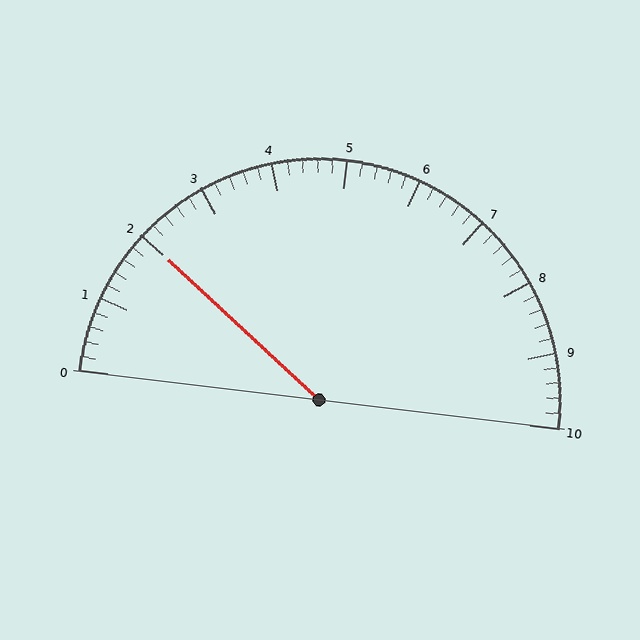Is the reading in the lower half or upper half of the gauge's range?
The reading is in the lower half of the range (0 to 10).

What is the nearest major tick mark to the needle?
The nearest major tick mark is 2.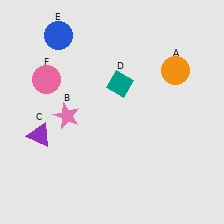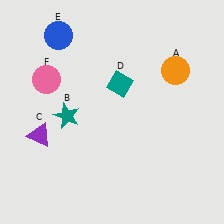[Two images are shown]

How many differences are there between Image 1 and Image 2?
There is 1 difference between the two images.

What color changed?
The star (B) changed from pink in Image 1 to teal in Image 2.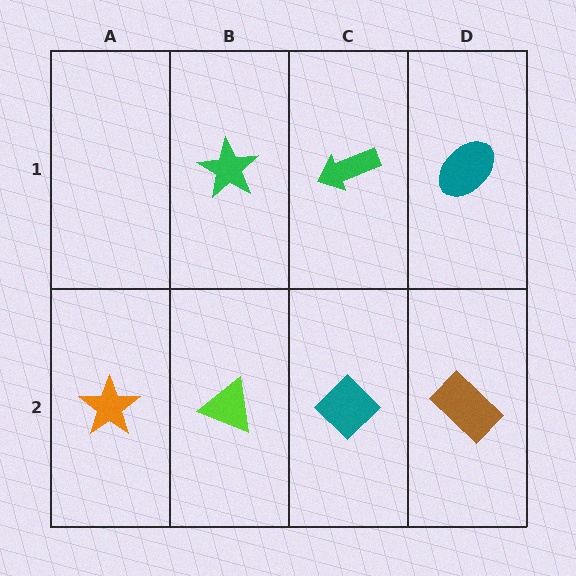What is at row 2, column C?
A teal diamond.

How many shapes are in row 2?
4 shapes.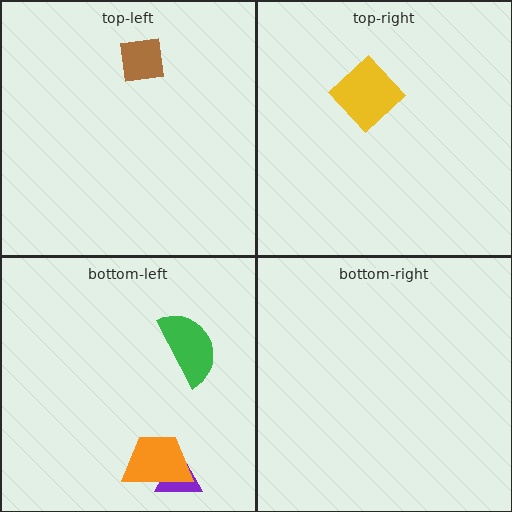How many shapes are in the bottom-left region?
3.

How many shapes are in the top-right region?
1.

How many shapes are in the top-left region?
1.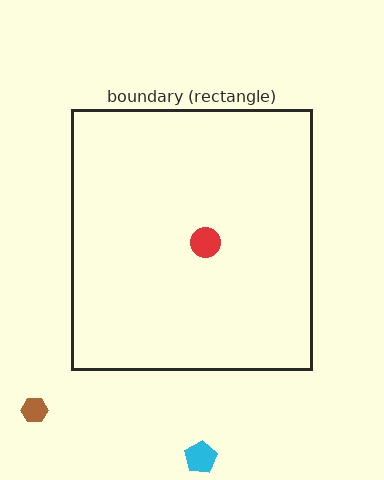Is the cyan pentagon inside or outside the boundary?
Outside.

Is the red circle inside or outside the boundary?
Inside.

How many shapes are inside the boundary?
1 inside, 2 outside.